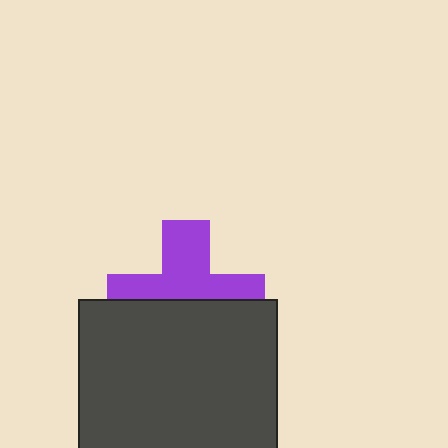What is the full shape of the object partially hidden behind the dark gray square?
The partially hidden object is a purple cross.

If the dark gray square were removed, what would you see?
You would see the complete purple cross.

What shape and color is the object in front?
The object in front is a dark gray square.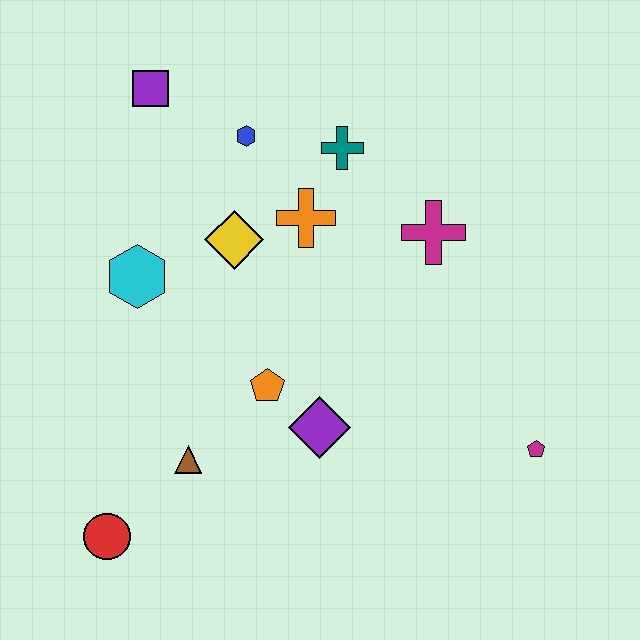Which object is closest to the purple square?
The blue hexagon is closest to the purple square.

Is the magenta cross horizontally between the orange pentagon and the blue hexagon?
No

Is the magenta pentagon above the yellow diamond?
No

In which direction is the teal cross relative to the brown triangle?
The teal cross is above the brown triangle.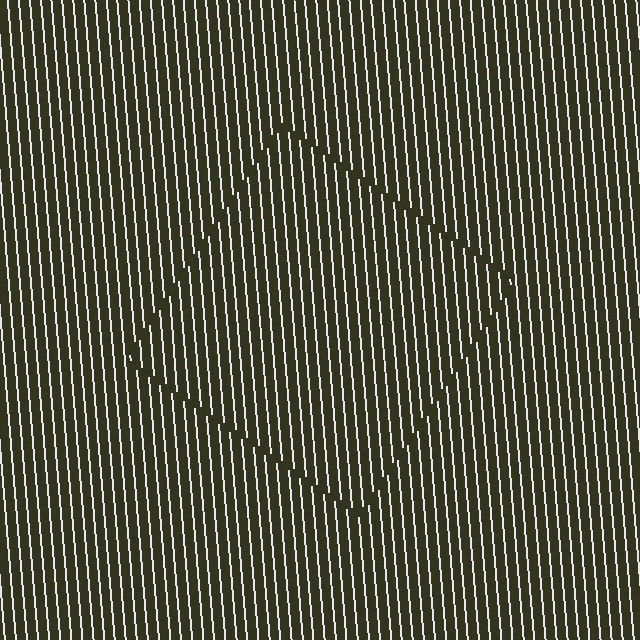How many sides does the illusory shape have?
4 sides — the line-ends trace a square.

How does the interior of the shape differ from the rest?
The interior of the shape contains the same grating, shifted by half a period — the contour is defined by the phase discontinuity where line-ends from the inner and outer gratings abut.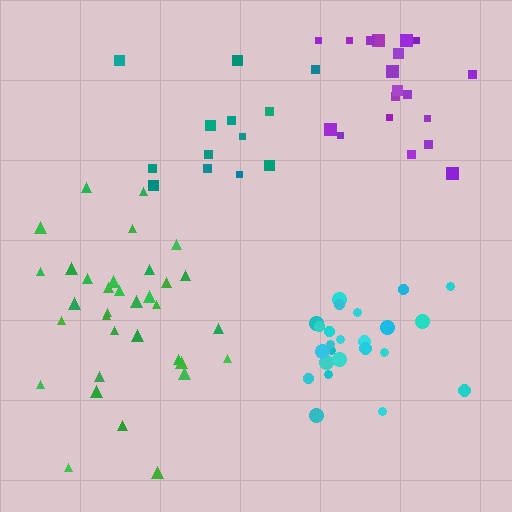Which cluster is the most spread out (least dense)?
Teal.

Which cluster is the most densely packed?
Purple.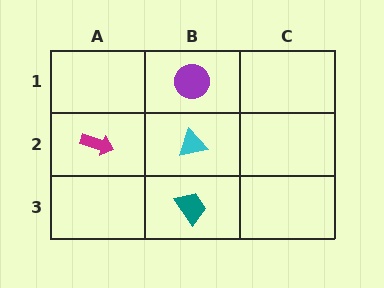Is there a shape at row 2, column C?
No, that cell is empty.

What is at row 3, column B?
A teal trapezoid.